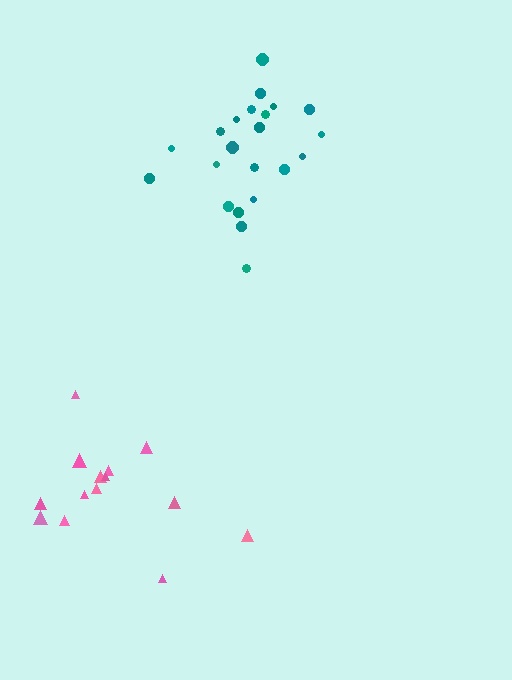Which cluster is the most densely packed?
Teal.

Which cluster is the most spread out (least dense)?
Pink.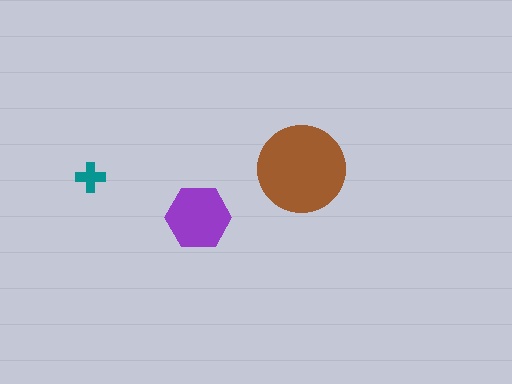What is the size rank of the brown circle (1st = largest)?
1st.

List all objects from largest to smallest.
The brown circle, the purple hexagon, the teal cross.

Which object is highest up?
The brown circle is topmost.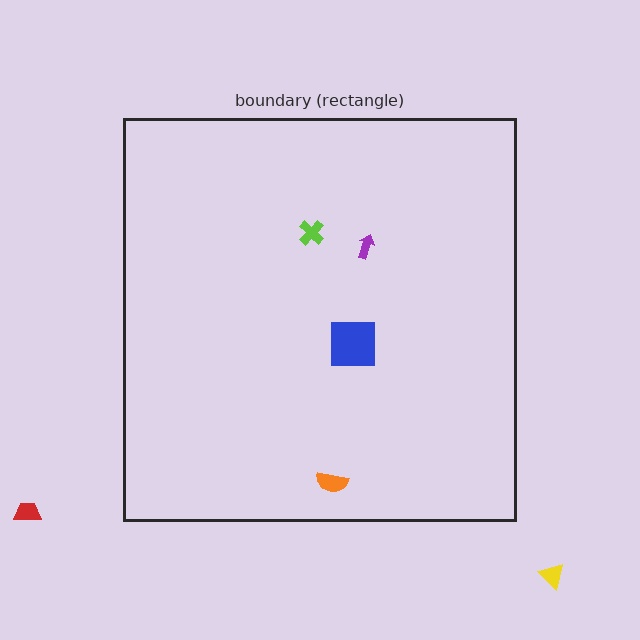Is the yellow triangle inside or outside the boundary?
Outside.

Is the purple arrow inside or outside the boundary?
Inside.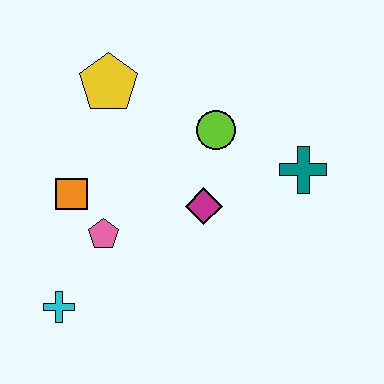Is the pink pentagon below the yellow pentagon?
Yes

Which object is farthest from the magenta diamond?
The cyan cross is farthest from the magenta diamond.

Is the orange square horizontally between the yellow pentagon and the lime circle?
No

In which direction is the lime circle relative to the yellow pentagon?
The lime circle is to the right of the yellow pentagon.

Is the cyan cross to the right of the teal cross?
No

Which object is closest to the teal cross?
The lime circle is closest to the teal cross.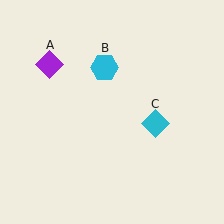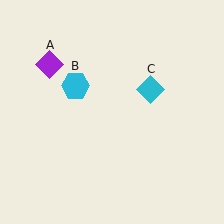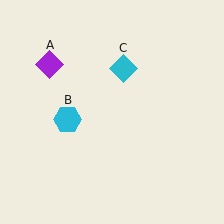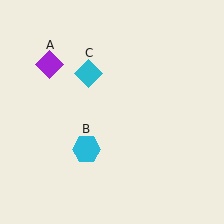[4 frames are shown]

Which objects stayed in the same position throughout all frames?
Purple diamond (object A) remained stationary.